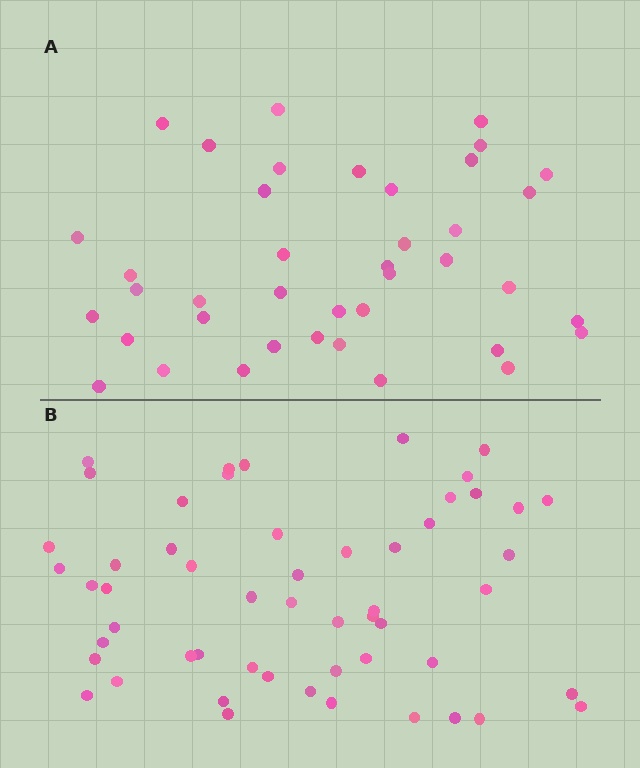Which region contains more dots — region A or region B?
Region B (the bottom region) has more dots.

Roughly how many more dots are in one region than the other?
Region B has approximately 15 more dots than region A.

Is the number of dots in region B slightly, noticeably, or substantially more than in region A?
Region B has noticeably more, but not dramatically so. The ratio is roughly 1.4 to 1.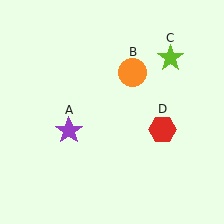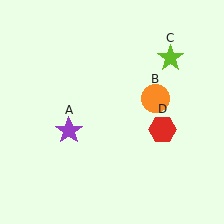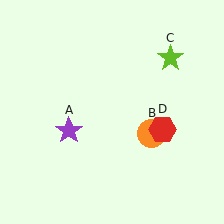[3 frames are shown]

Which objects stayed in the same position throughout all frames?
Purple star (object A) and lime star (object C) and red hexagon (object D) remained stationary.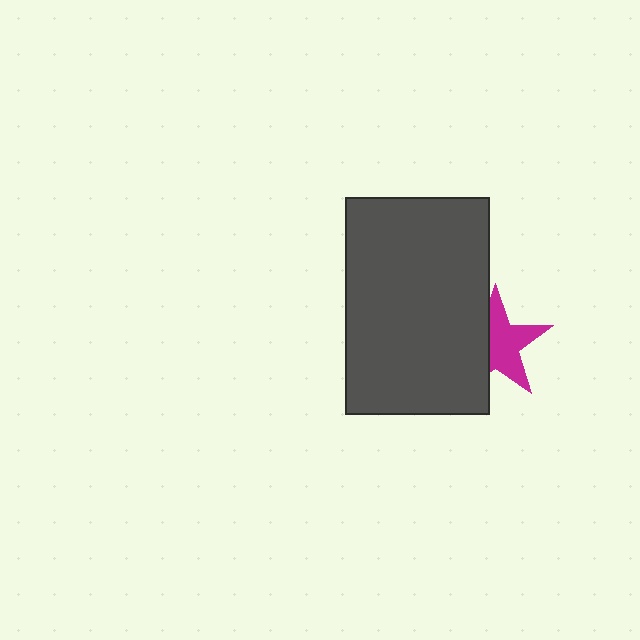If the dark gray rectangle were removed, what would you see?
You would see the complete magenta star.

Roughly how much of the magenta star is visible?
About half of it is visible (roughly 61%).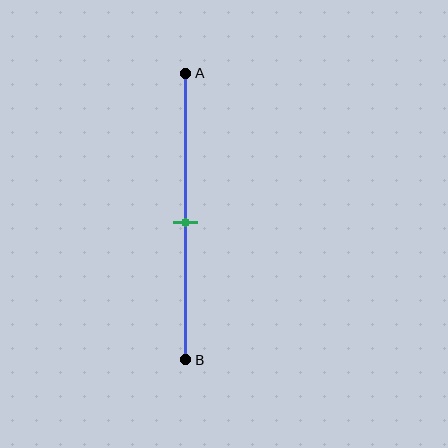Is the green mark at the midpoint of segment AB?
Yes, the mark is approximately at the midpoint.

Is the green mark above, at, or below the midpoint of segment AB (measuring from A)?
The green mark is approximately at the midpoint of segment AB.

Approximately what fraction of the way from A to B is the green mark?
The green mark is approximately 50% of the way from A to B.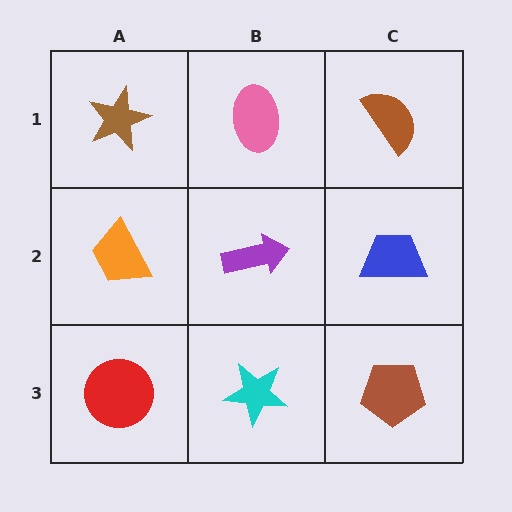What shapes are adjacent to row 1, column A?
An orange trapezoid (row 2, column A), a pink ellipse (row 1, column B).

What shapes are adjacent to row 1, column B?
A purple arrow (row 2, column B), a brown star (row 1, column A), a brown semicircle (row 1, column C).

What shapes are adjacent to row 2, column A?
A brown star (row 1, column A), a red circle (row 3, column A), a purple arrow (row 2, column B).